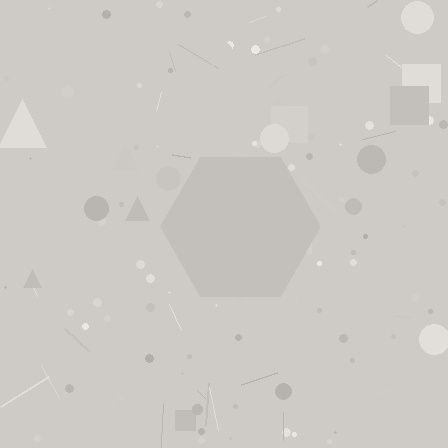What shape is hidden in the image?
A hexagon is hidden in the image.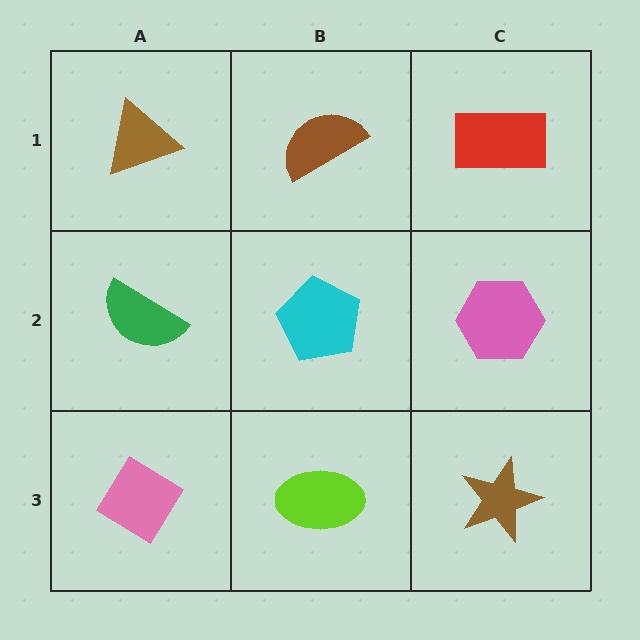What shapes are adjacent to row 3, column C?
A pink hexagon (row 2, column C), a lime ellipse (row 3, column B).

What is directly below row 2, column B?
A lime ellipse.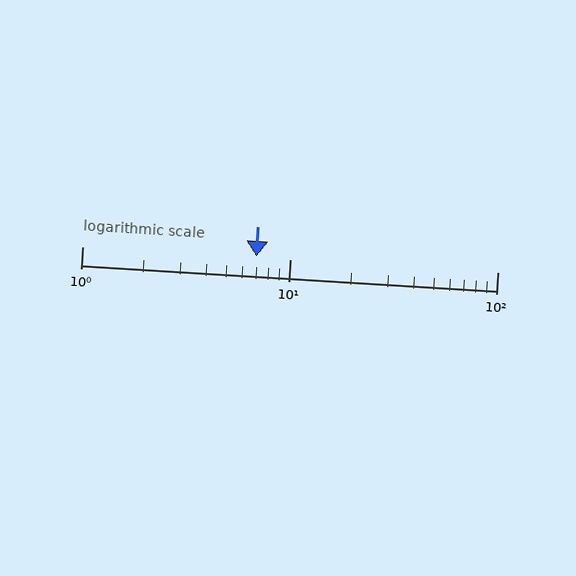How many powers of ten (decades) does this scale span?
The scale spans 2 decades, from 1 to 100.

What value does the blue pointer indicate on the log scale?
The pointer indicates approximately 6.9.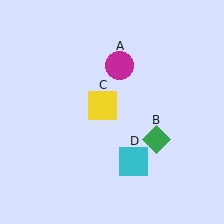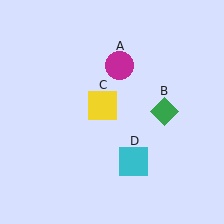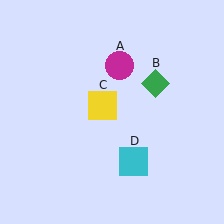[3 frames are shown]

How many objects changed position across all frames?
1 object changed position: green diamond (object B).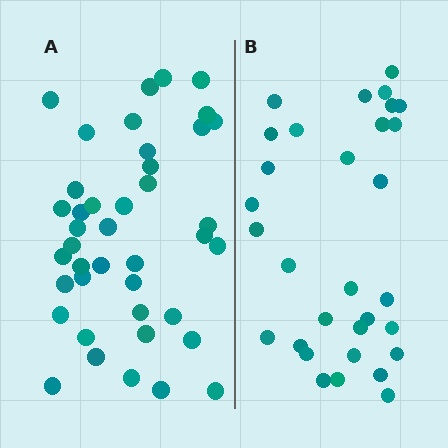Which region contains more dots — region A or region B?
Region A (the left region) has more dots.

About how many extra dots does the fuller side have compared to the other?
Region A has roughly 10 or so more dots than region B.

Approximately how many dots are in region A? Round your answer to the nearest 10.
About 40 dots. (The exact count is 41, which rounds to 40.)